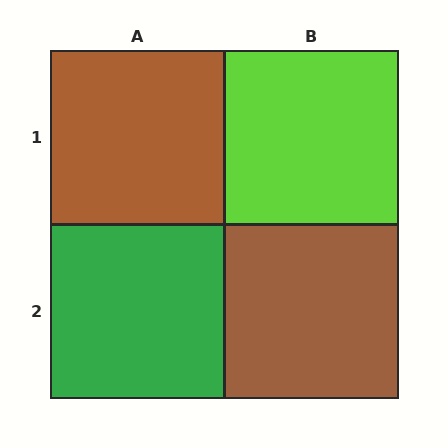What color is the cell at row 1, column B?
Lime.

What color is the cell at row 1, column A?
Brown.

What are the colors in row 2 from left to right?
Green, brown.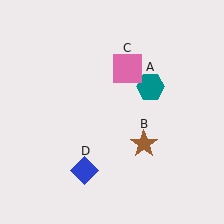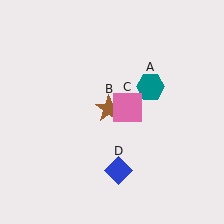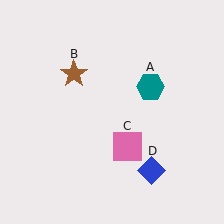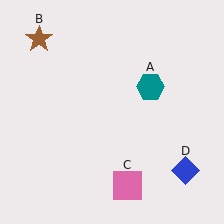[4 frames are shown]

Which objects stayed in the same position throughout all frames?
Teal hexagon (object A) remained stationary.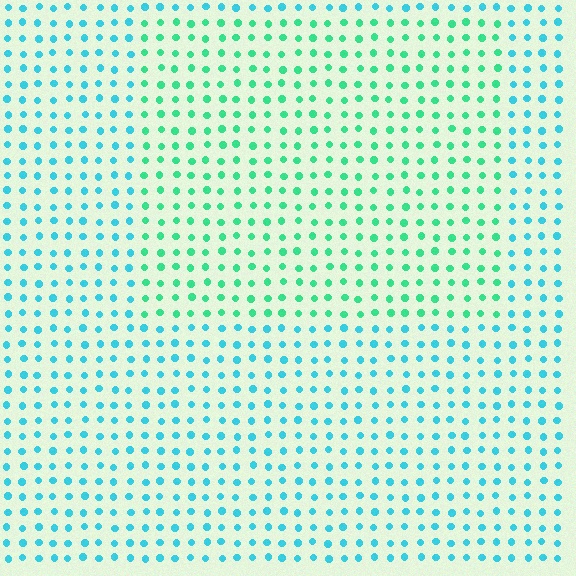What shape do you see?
I see a rectangle.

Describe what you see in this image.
The image is filled with small cyan elements in a uniform arrangement. A rectangle-shaped region is visible where the elements are tinted to a slightly different hue, forming a subtle color boundary.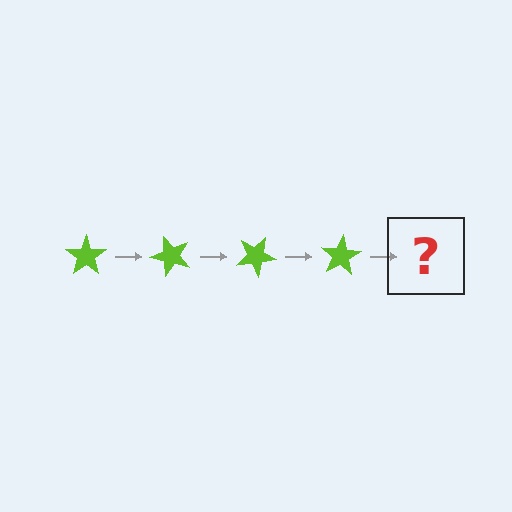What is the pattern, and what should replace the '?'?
The pattern is that the star rotates 50 degrees each step. The '?' should be a lime star rotated 200 degrees.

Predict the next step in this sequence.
The next step is a lime star rotated 200 degrees.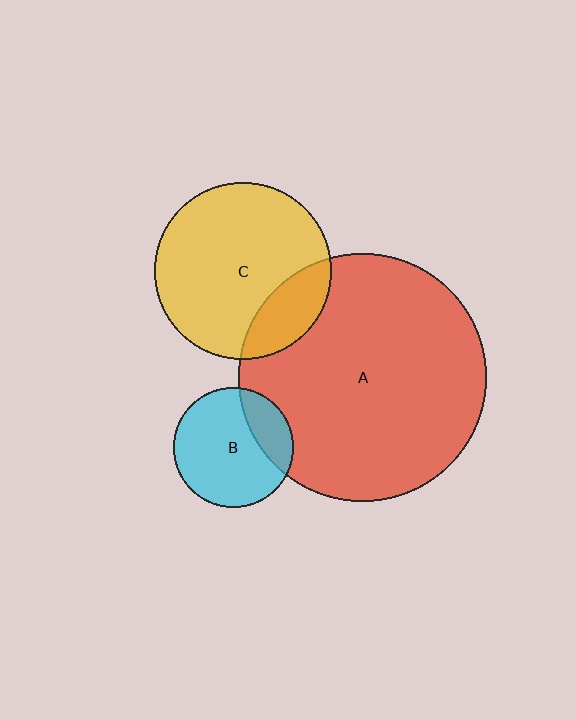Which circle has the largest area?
Circle A (red).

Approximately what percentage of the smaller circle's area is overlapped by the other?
Approximately 20%.